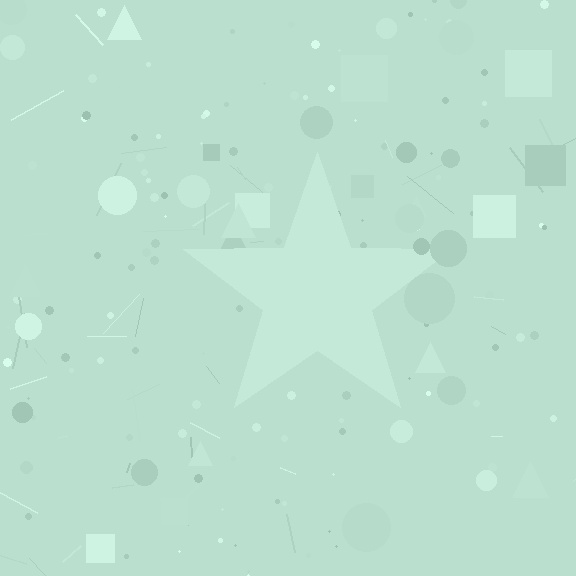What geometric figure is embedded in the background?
A star is embedded in the background.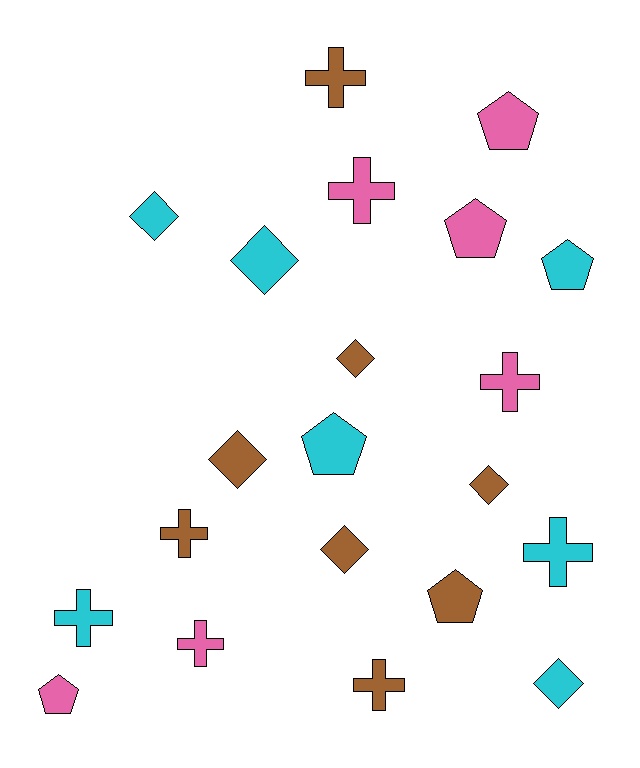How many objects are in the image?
There are 21 objects.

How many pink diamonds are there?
There are no pink diamonds.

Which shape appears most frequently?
Cross, with 8 objects.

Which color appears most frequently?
Brown, with 8 objects.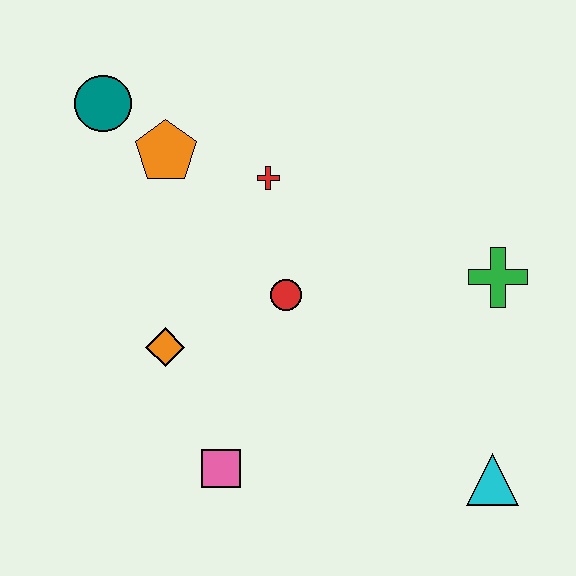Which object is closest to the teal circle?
The orange pentagon is closest to the teal circle.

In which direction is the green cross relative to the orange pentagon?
The green cross is to the right of the orange pentagon.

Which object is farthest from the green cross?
The teal circle is farthest from the green cross.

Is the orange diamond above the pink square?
Yes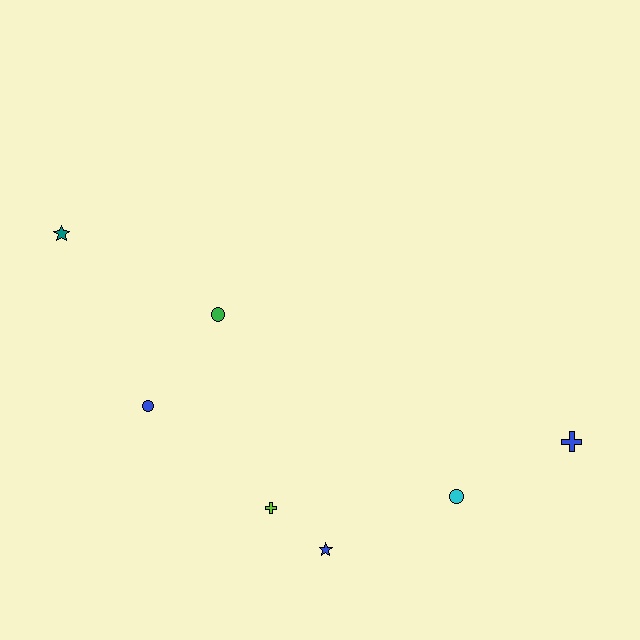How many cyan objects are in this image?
There is 1 cyan object.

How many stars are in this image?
There are 2 stars.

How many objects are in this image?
There are 7 objects.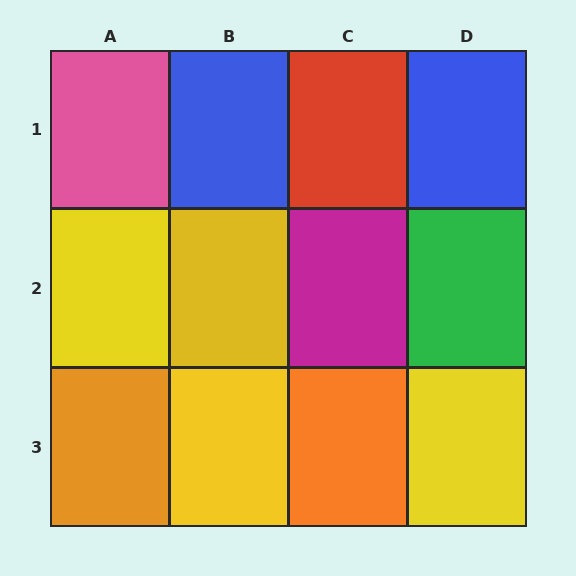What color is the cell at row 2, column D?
Green.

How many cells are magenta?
1 cell is magenta.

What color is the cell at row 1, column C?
Red.